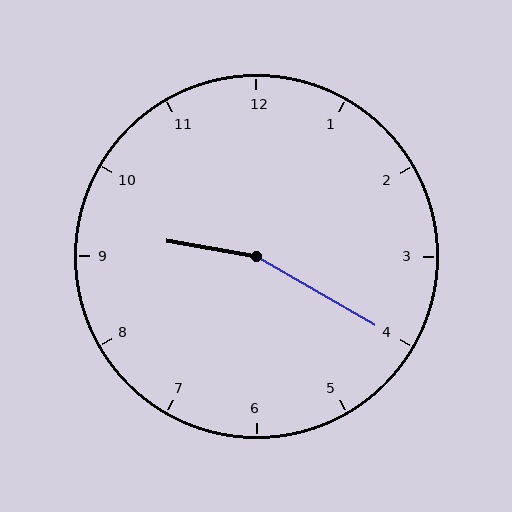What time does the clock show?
9:20.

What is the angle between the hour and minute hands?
Approximately 160 degrees.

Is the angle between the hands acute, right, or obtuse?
It is obtuse.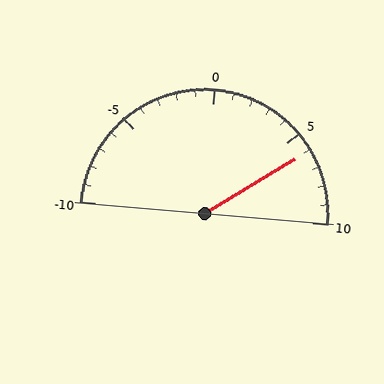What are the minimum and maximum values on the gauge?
The gauge ranges from -10 to 10.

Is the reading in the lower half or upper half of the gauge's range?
The reading is in the upper half of the range (-10 to 10).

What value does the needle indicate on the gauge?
The needle indicates approximately 6.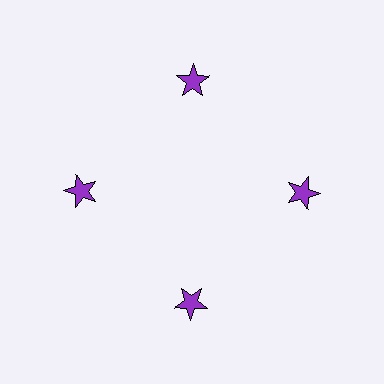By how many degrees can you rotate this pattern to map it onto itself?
The pattern maps onto itself every 90 degrees of rotation.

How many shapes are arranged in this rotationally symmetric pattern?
There are 4 shapes, arranged in 4 groups of 1.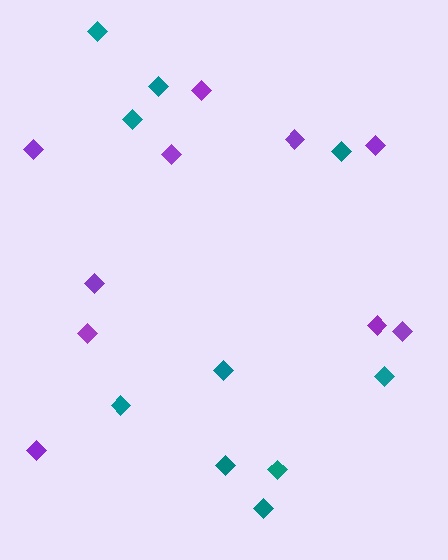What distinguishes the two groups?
There are 2 groups: one group of teal diamonds (10) and one group of purple diamonds (10).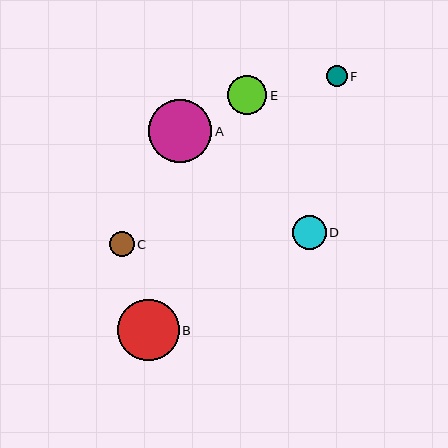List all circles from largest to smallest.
From largest to smallest: A, B, E, D, C, F.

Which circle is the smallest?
Circle F is the smallest with a size of approximately 21 pixels.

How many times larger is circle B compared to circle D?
Circle B is approximately 1.8 times the size of circle D.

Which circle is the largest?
Circle A is the largest with a size of approximately 64 pixels.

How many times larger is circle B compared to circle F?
Circle B is approximately 3.0 times the size of circle F.